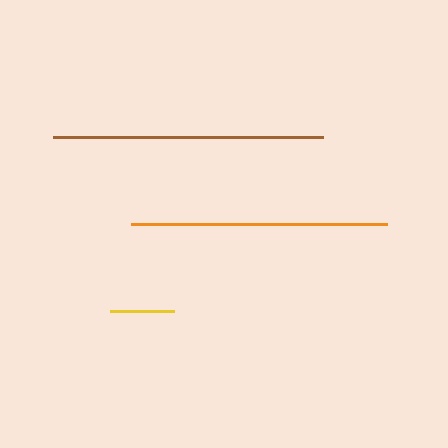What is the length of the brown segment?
The brown segment is approximately 270 pixels long.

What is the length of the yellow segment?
The yellow segment is approximately 64 pixels long.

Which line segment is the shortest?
The yellow line is the shortest at approximately 64 pixels.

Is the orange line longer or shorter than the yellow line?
The orange line is longer than the yellow line.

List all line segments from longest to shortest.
From longest to shortest: brown, orange, yellow.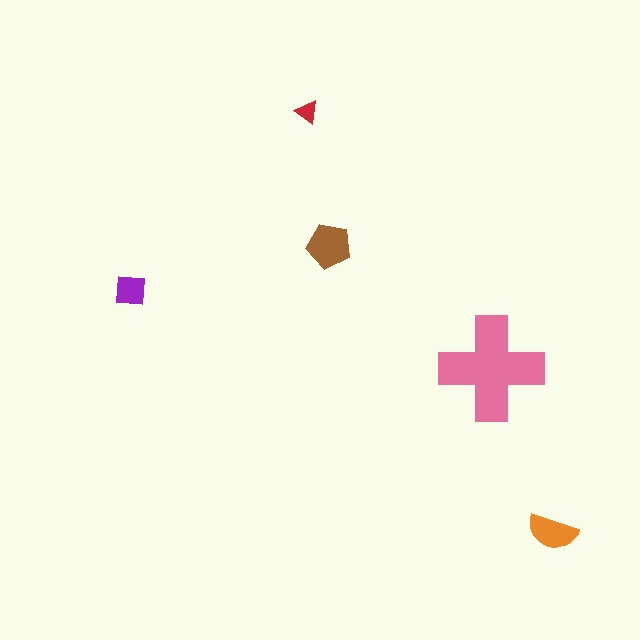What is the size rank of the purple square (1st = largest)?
4th.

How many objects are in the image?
There are 5 objects in the image.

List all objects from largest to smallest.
The pink cross, the brown pentagon, the orange semicircle, the purple square, the red triangle.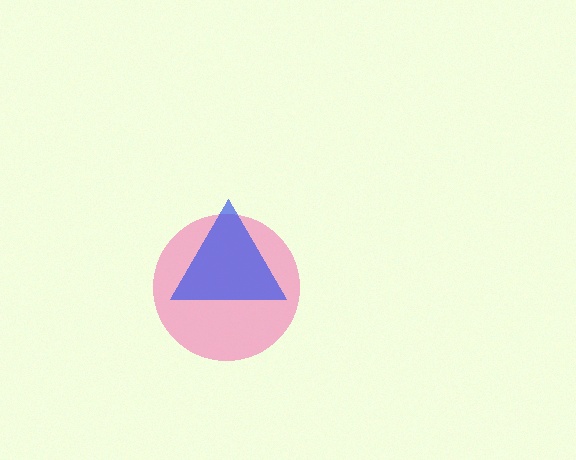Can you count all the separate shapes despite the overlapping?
Yes, there are 2 separate shapes.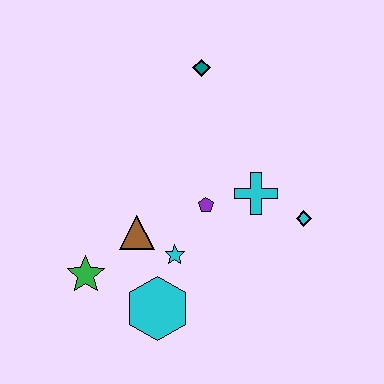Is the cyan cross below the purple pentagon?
No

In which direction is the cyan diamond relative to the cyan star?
The cyan diamond is to the right of the cyan star.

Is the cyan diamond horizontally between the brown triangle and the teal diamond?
No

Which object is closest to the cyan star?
The brown triangle is closest to the cyan star.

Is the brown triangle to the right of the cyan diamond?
No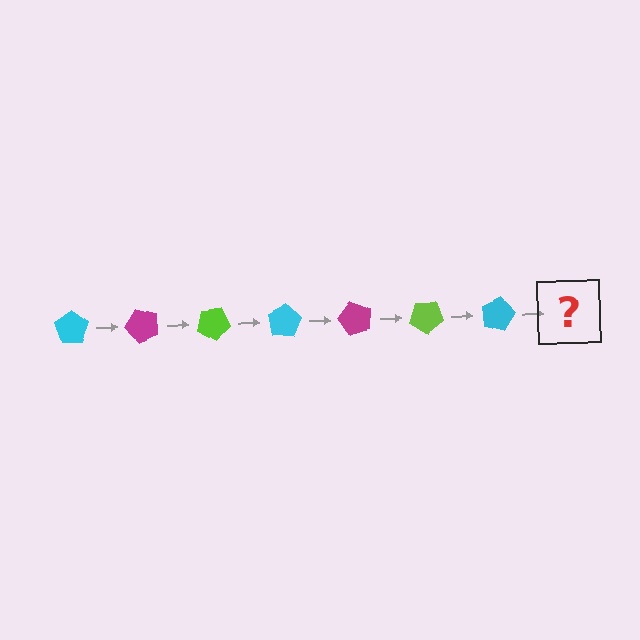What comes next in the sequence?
The next element should be a magenta pentagon, rotated 350 degrees from the start.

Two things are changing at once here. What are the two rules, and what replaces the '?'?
The two rules are that it rotates 50 degrees each step and the color cycles through cyan, magenta, and lime. The '?' should be a magenta pentagon, rotated 350 degrees from the start.